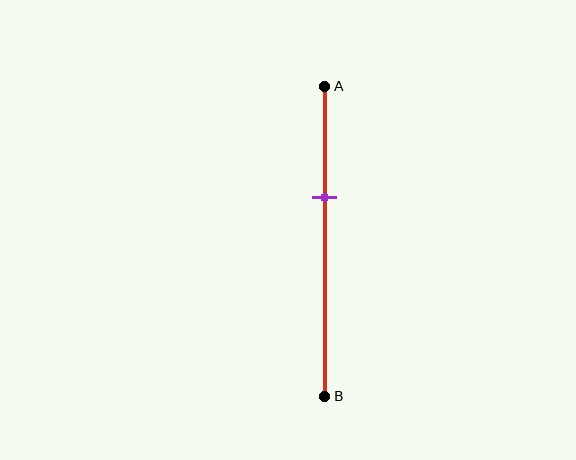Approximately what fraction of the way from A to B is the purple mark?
The purple mark is approximately 35% of the way from A to B.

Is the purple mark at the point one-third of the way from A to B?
Yes, the mark is approximately at the one-third point.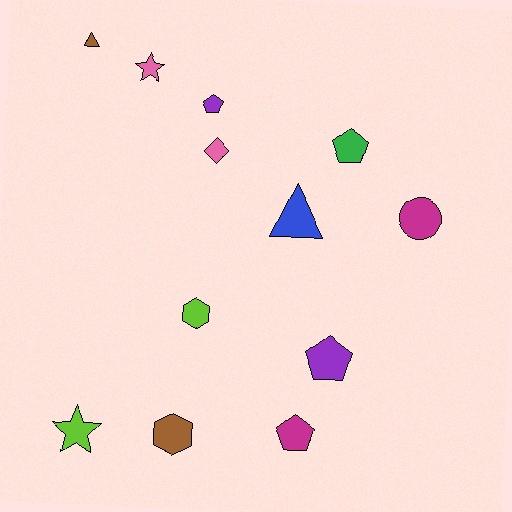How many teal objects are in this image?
There are no teal objects.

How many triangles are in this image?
There are 2 triangles.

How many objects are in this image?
There are 12 objects.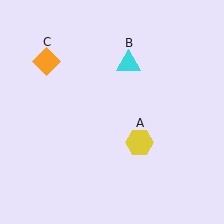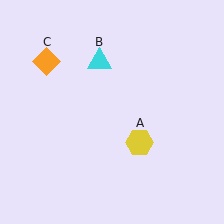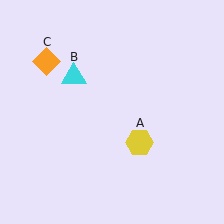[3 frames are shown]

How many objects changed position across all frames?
1 object changed position: cyan triangle (object B).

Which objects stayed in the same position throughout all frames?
Yellow hexagon (object A) and orange diamond (object C) remained stationary.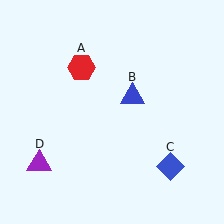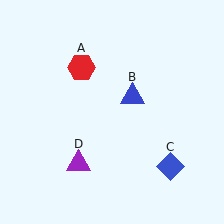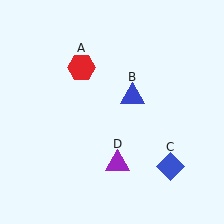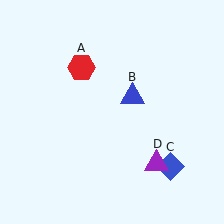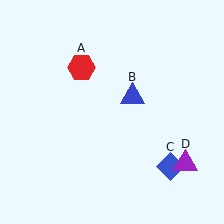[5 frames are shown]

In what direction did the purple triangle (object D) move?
The purple triangle (object D) moved right.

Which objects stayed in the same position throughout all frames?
Red hexagon (object A) and blue triangle (object B) and blue diamond (object C) remained stationary.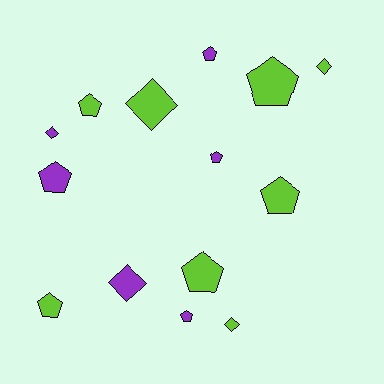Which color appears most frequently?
Lime, with 8 objects.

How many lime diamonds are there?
There are 3 lime diamonds.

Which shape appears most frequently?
Pentagon, with 9 objects.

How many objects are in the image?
There are 14 objects.